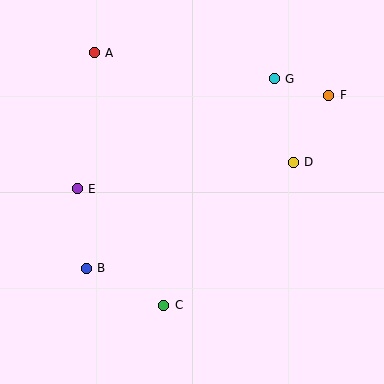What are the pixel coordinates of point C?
Point C is at (164, 305).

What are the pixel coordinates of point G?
Point G is at (274, 79).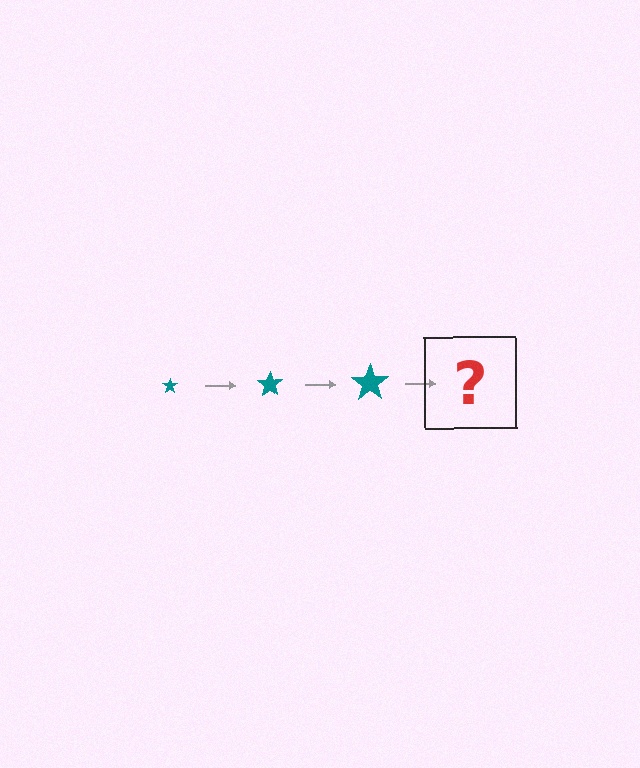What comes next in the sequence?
The next element should be a teal star, larger than the previous one.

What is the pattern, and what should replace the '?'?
The pattern is that the star gets progressively larger each step. The '?' should be a teal star, larger than the previous one.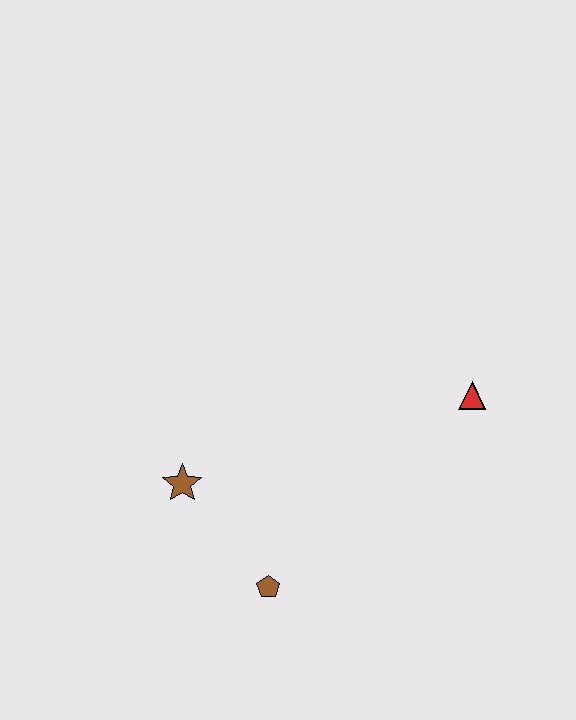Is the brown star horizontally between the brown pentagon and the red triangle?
No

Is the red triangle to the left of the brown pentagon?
No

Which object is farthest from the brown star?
The red triangle is farthest from the brown star.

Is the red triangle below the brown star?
No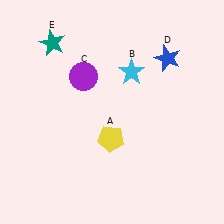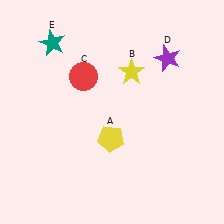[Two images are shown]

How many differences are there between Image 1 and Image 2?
There are 3 differences between the two images.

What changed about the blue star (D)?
In Image 1, D is blue. In Image 2, it changed to purple.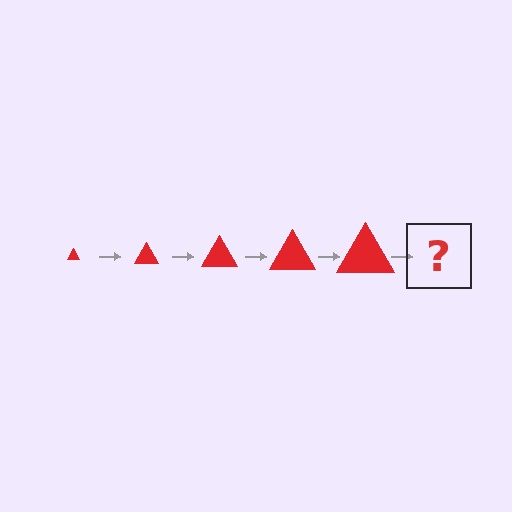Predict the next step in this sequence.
The next step is a red triangle, larger than the previous one.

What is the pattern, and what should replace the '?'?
The pattern is that the triangle gets progressively larger each step. The '?' should be a red triangle, larger than the previous one.